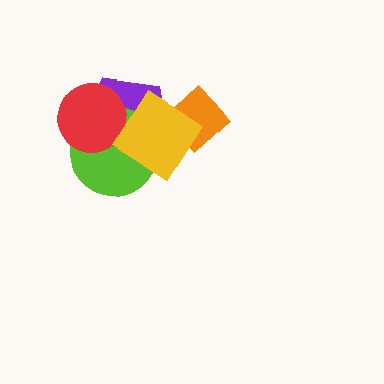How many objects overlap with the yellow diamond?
4 objects overlap with the yellow diamond.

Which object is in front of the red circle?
The yellow diamond is in front of the red circle.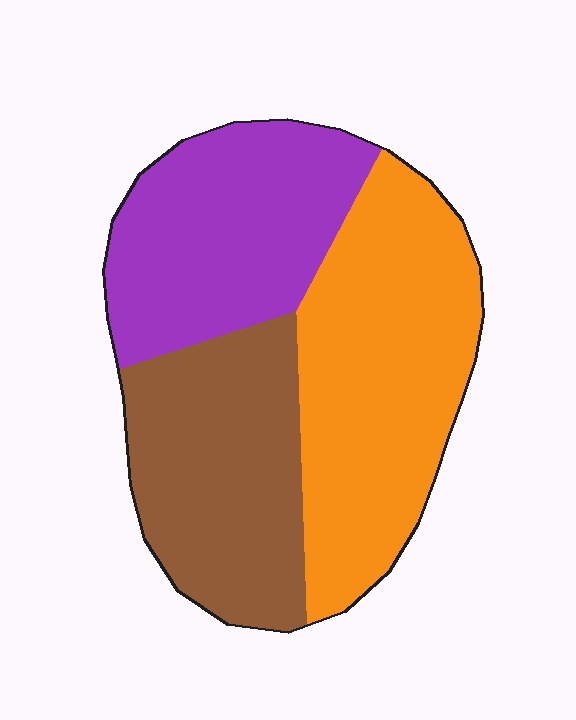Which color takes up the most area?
Orange, at roughly 40%.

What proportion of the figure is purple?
Purple takes up about one third (1/3) of the figure.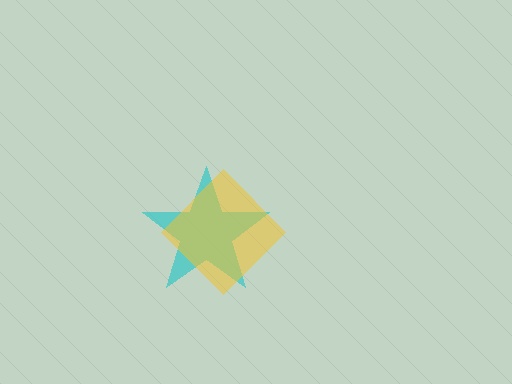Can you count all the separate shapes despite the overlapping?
Yes, there are 2 separate shapes.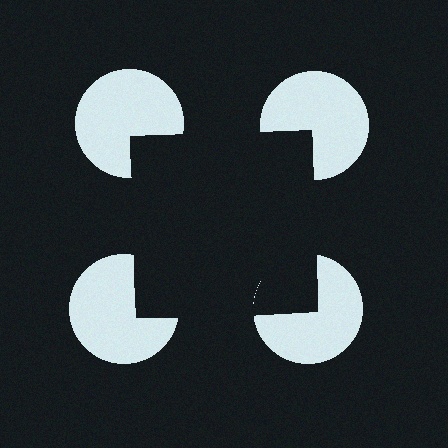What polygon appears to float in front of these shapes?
An illusory square — its edges are inferred from the aligned wedge cuts in the pac-man discs, not physically drawn.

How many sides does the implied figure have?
4 sides.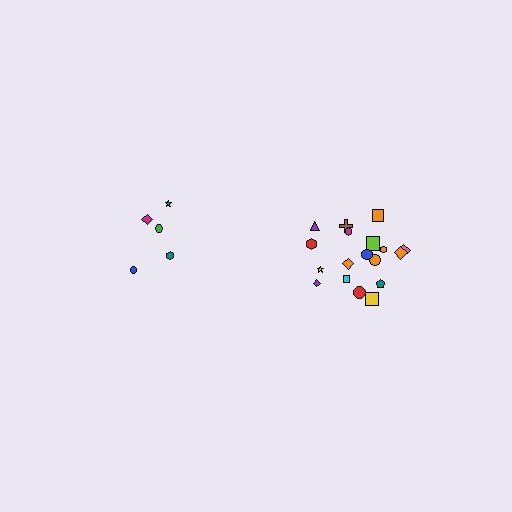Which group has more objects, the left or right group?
The right group.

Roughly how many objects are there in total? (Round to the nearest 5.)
Roughly 25 objects in total.